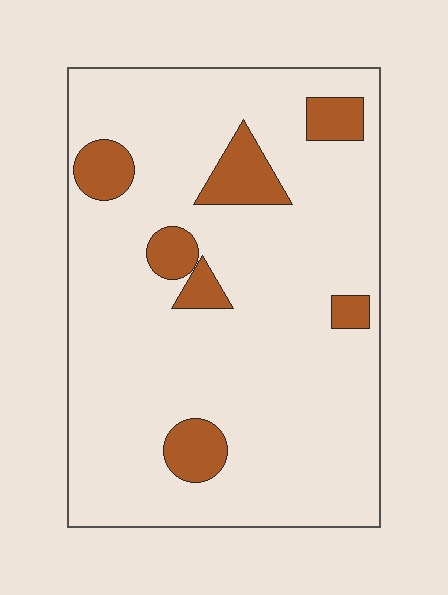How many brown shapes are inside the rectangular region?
7.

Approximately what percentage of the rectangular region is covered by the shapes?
Approximately 15%.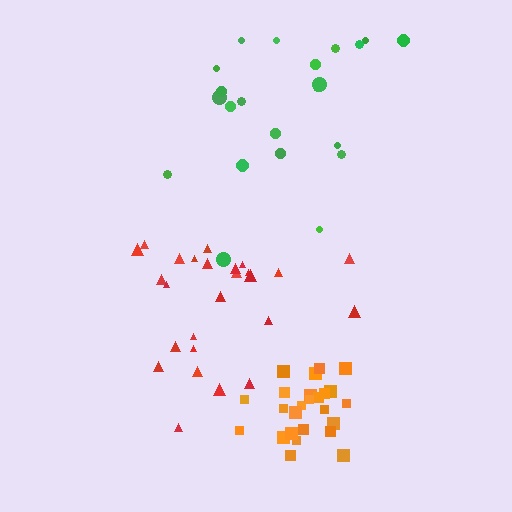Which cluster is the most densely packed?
Orange.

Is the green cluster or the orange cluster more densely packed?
Orange.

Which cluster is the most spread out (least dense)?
Green.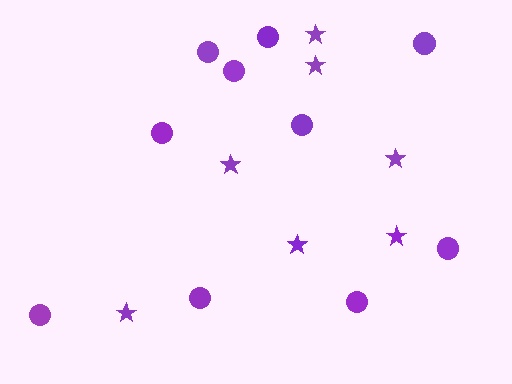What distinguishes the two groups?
There are 2 groups: one group of circles (10) and one group of stars (7).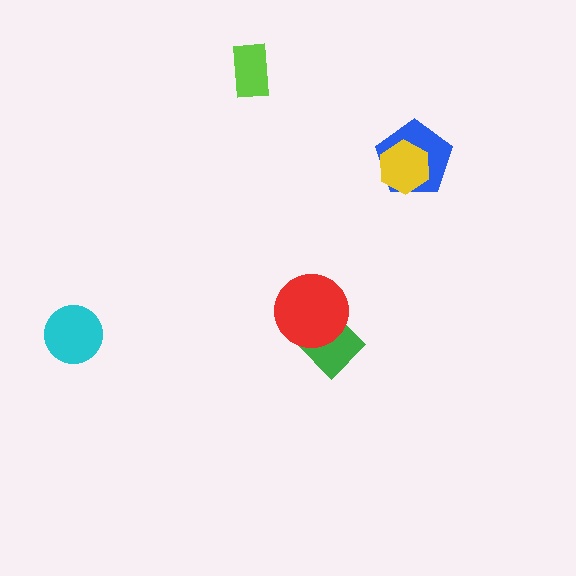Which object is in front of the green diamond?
The red circle is in front of the green diamond.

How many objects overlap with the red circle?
1 object overlaps with the red circle.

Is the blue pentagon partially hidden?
Yes, it is partially covered by another shape.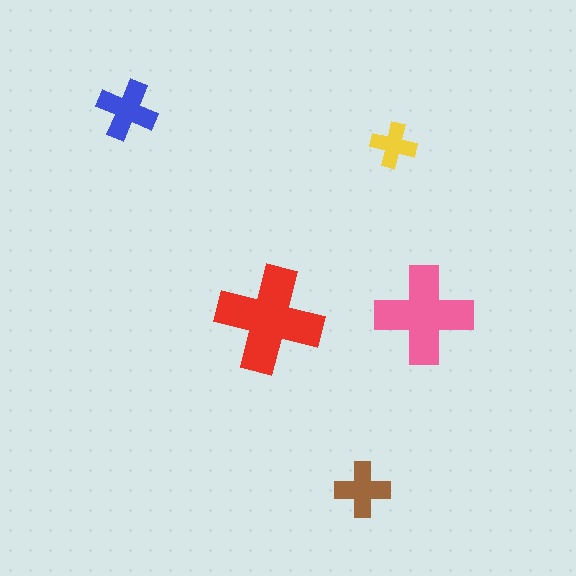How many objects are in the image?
There are 5 objects in the image.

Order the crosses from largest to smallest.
the red one, the pink one, the blue one, the brown one, the yellow one.